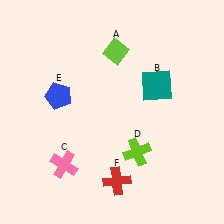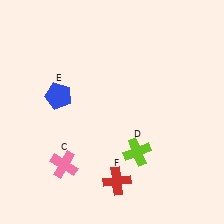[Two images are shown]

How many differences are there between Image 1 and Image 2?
There are 2 differences between the two images.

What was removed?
The teal square (B), the lime diamond (A) were removed in Image 2.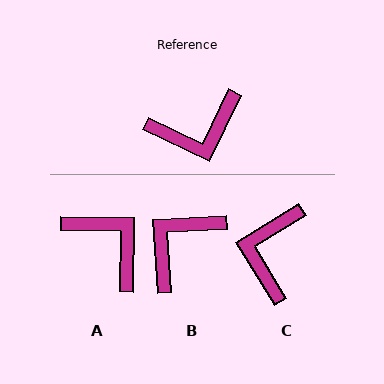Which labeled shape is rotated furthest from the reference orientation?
B, about 151 degrees away.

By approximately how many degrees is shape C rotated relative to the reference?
Approximately 123 degrees clockwise.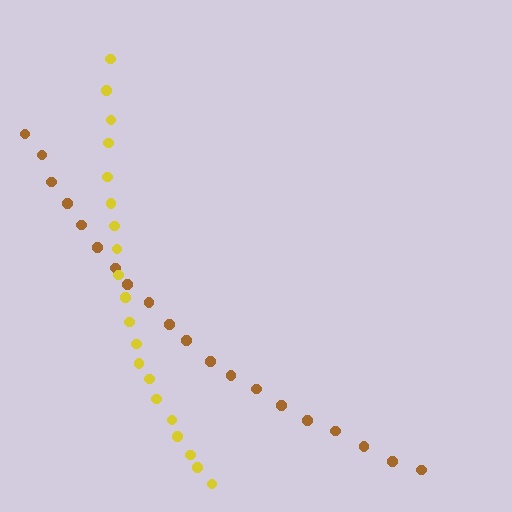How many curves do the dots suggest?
There are 2 distinct paths.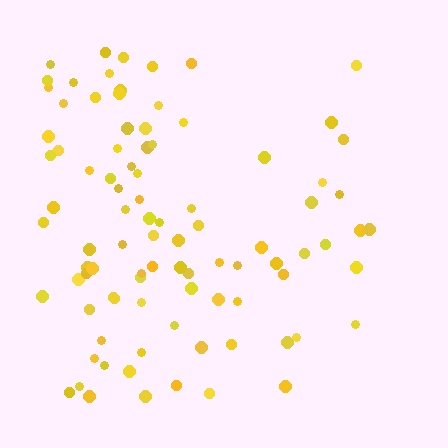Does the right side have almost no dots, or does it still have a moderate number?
Still a moderate number, just noticeably fewer than the left.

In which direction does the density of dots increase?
From right to left, with the left side densest.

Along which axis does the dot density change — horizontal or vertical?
Horizontal.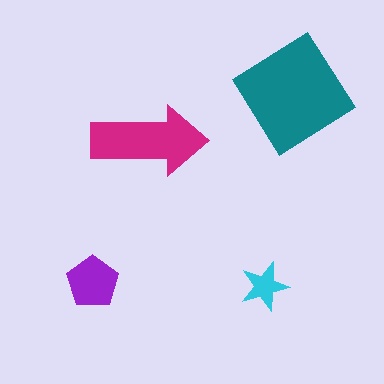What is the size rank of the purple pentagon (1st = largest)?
3rd.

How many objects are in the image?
There are 4 objects in the image.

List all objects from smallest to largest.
The cyan star, the purple pentagon, the magenta arrow, the teal diamond.